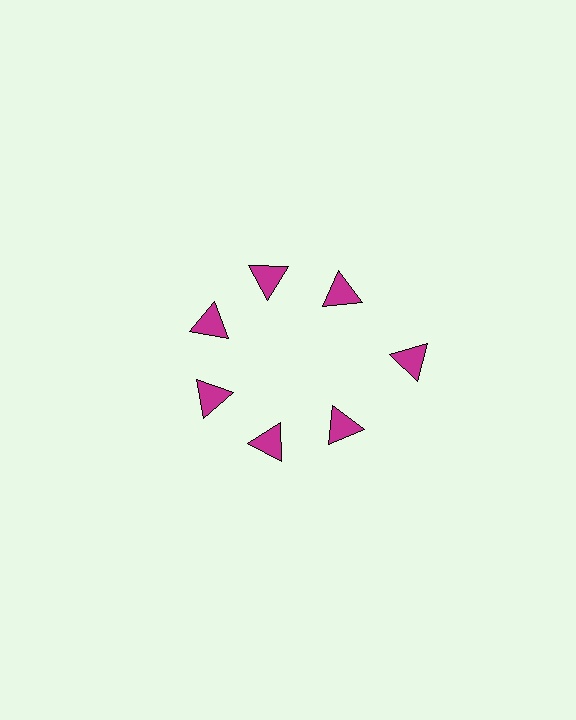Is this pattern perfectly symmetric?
No. The 7 magenta triangles are arranged in a ring, but one element near the 3 o'clock position is pushed outward from the center, breaking the 7-fold rotational symmetry.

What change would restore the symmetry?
The symmetry would be restored by moving it inward, back onto the ring so that all 7 triangles sit at equal angles and equal distance from the center.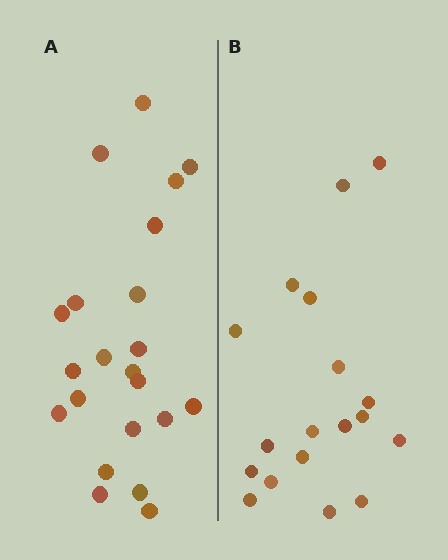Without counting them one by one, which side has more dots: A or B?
Region A (the left region) has more dots.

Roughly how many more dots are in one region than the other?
Region A has about 4 more dots than region B.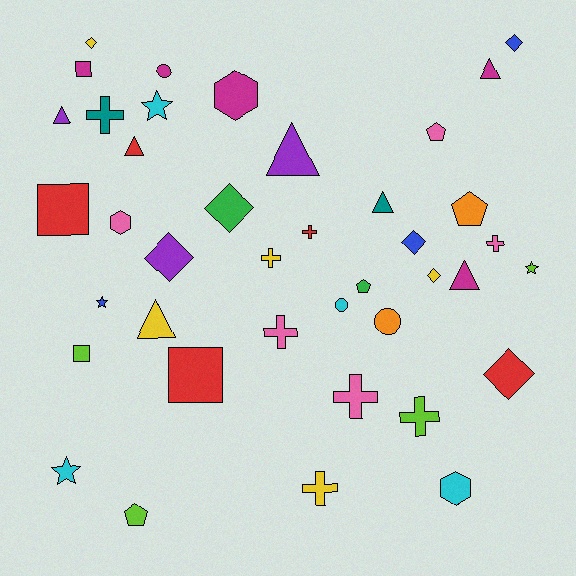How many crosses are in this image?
There are 8 crosses.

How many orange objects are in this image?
There are 2 orange objects.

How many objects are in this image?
There are 40 objects.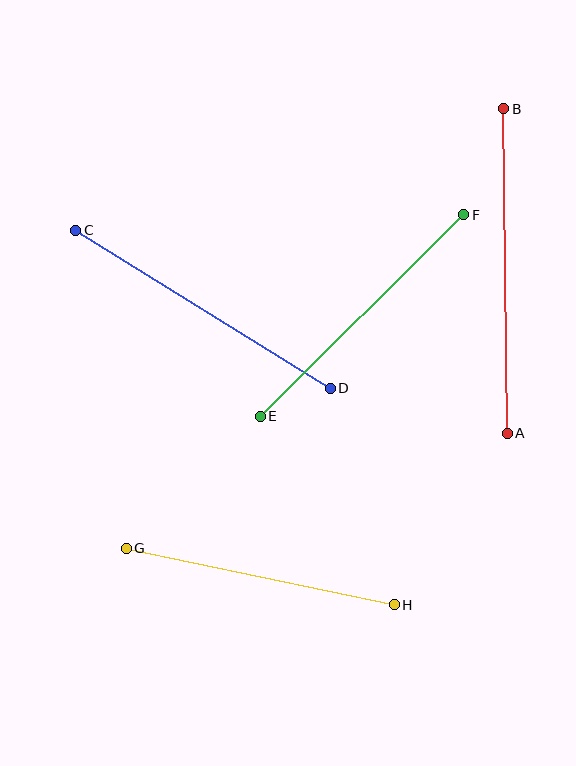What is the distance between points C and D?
The distance is approximately 300 pixels.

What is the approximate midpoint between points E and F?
The midpoint is at approximately (362, 316) pixels.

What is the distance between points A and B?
The distance is approximately 324 pixels.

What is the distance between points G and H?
The distance is approximately 274 pixels.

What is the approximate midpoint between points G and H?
The midpoint is at approximately (260, 576) pixels.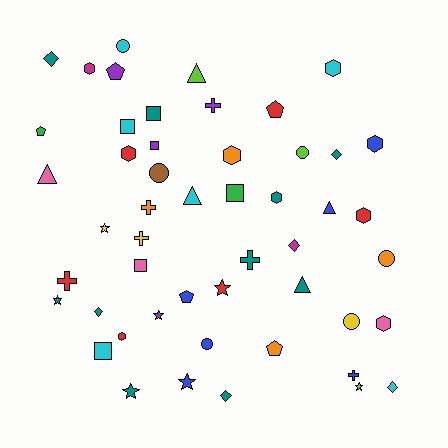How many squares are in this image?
There are 6 squares.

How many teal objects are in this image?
There are 10 teal objects.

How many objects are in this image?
There are 50 objects.